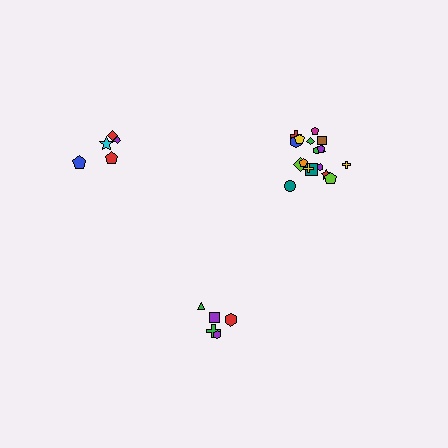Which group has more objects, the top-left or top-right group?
The top-right group.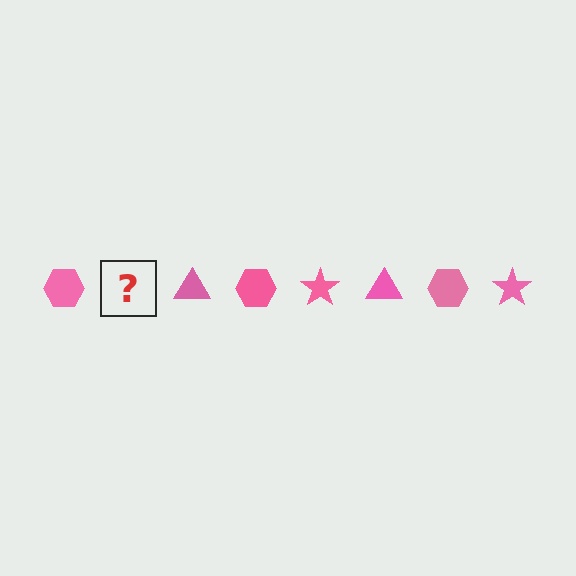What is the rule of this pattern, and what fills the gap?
The rule is that the pattern cycles through hexagon, star, triangle shapes in pink. The gap should be filled with a pink star.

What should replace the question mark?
The question mark should be replaced with a pink star.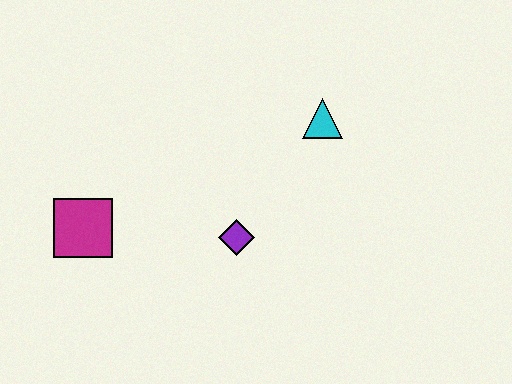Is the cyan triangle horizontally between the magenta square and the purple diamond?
No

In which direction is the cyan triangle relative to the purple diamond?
The cyan triangle is above the purple diamond.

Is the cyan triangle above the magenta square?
Yes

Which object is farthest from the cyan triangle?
The magenta square is farthest from the cyan triangle.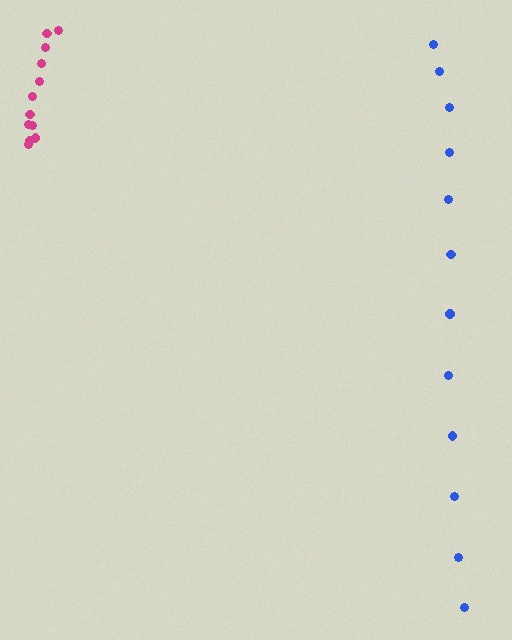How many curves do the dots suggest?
There are 2 distinct paths.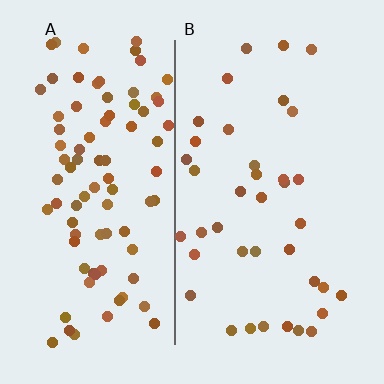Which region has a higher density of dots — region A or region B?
A (the left).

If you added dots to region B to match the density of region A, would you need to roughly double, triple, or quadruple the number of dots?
Approximately double.